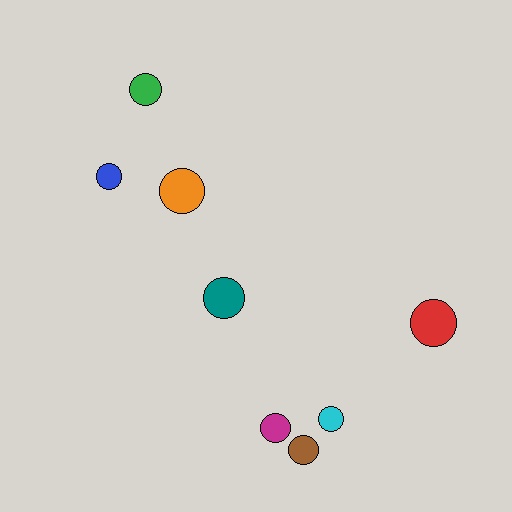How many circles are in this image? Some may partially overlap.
There are 8 circles.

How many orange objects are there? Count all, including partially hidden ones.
There is 1 orange object.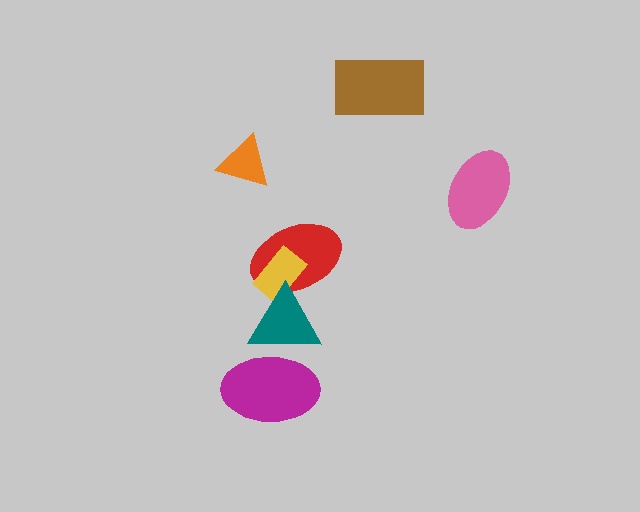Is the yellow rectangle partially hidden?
Yes, it is partially covered by another shape.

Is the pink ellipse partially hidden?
No, no other shape covers it.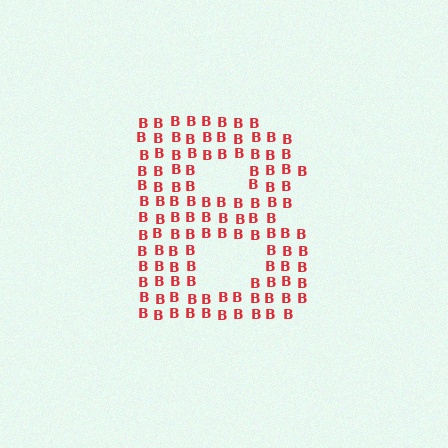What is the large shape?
The large shape is the letter B.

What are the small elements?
The small elements are letter B's.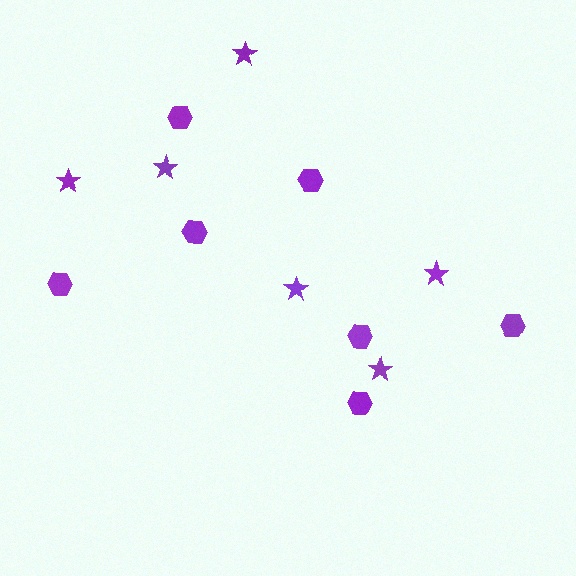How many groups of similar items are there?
There are 2 groups: one group of hexagons (7) and one group of stars (6).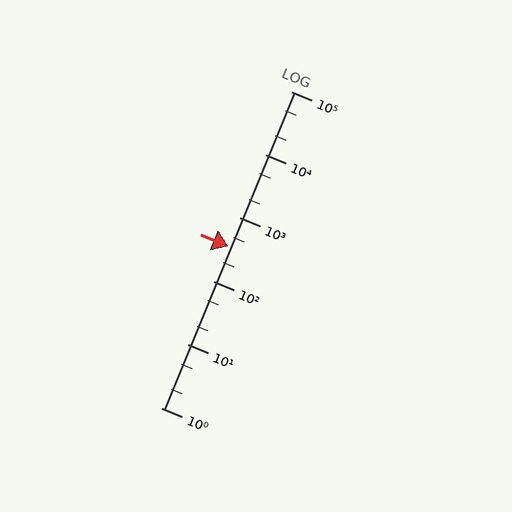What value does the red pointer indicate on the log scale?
The pointer indicates approximately 360.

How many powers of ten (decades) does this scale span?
The scale spans 5 decades, from 1 to 100000.